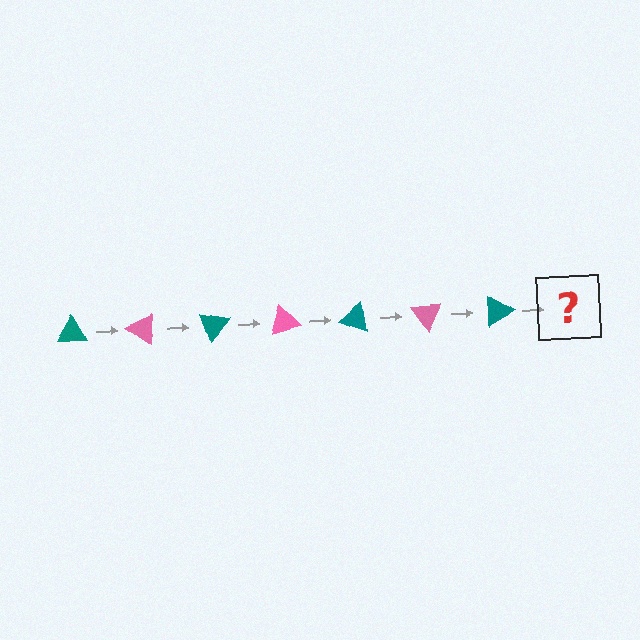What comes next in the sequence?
The next element should be a pink triangle, rotated 245 degrees from the start.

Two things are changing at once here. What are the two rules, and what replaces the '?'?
The two rules are that it rotates 35 degrees each step and the color cycles through teal and pink. The '?' should be a pink triangle, rotated 245 degrees from the start.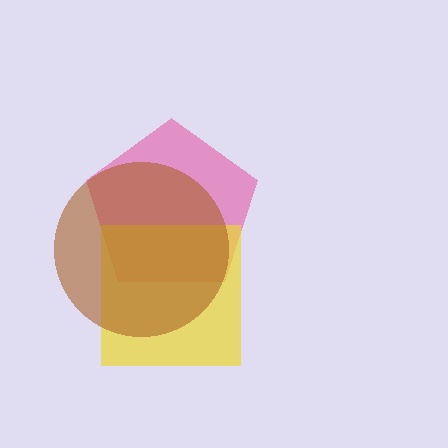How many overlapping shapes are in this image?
There are 3 overlapping shapes in the image.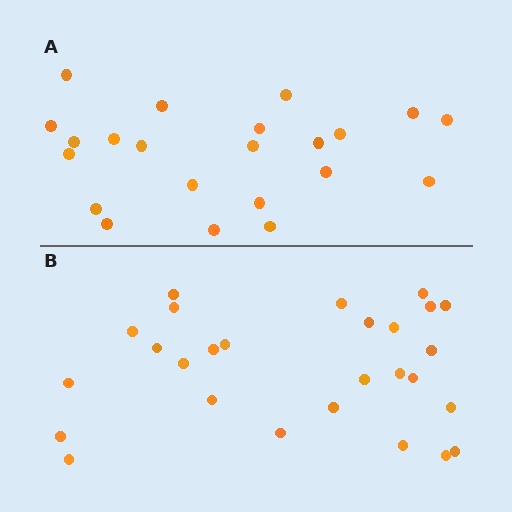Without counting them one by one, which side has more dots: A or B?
Region B (the bottom region) has more dots.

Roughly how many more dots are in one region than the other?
Region B has about 5 more dots than region A.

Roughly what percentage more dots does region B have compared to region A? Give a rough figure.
About 25% more.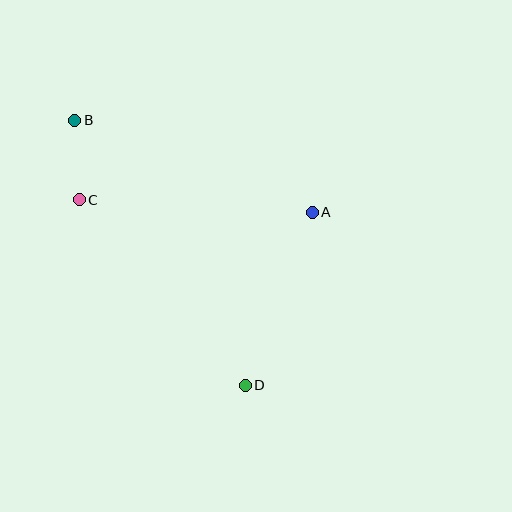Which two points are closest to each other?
Points B and C are closest to each other.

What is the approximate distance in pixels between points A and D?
The distance between A and D is approximately 185 pixels.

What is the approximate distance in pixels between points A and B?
The distance between A and B is approximately 255 pixels.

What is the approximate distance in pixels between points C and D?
The distance between C and D is approximately 249 pixels.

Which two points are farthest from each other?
Points B and D are farthest from each other.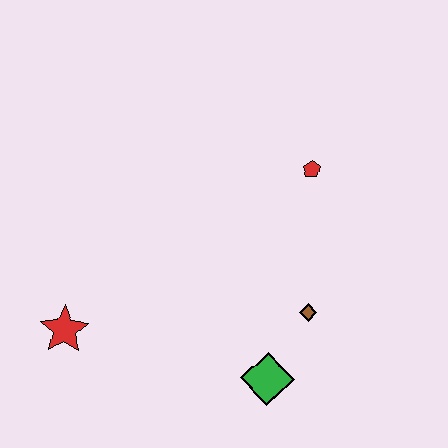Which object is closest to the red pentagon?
The brown diamond is closest to the red pentagon.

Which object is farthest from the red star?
The red pentagon is farthest from the red star.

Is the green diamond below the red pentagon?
Yes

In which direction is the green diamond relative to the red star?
The green diamond is to the right of the red star.